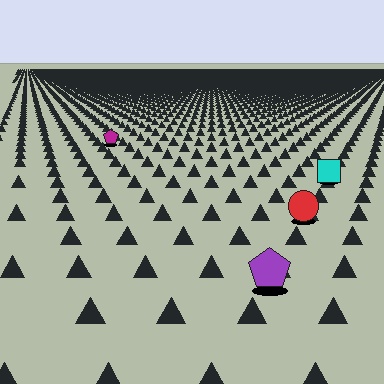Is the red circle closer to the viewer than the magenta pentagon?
Yes. The red circle is closer — you can tell from the texture gradient: the ground texture is coarser near it.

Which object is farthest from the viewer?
The magenta pentagon is farthest from the viewer. It appears smaller and the ground texture around it is denser.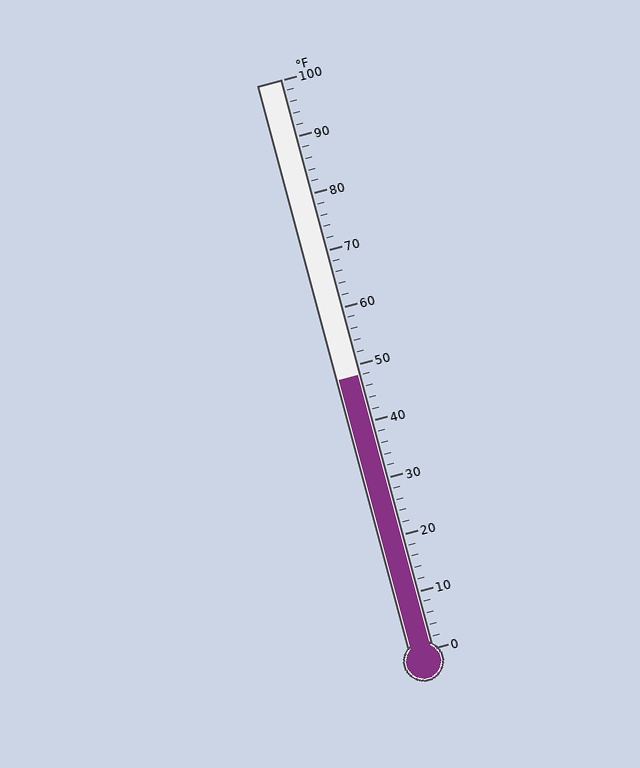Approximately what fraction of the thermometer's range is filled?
The thermometer is filled to approximately 50% of its range.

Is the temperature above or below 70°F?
The temperature is below 70°F.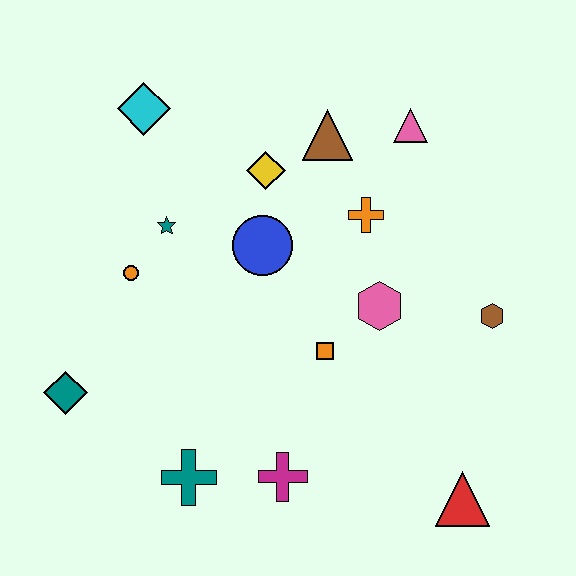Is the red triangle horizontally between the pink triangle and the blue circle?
No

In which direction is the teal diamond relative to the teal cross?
The teal diamond is to the left of the teal cross.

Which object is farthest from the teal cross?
The pink triangle is farthest from the teal cross.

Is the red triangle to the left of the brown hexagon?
Yes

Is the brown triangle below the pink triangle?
Yes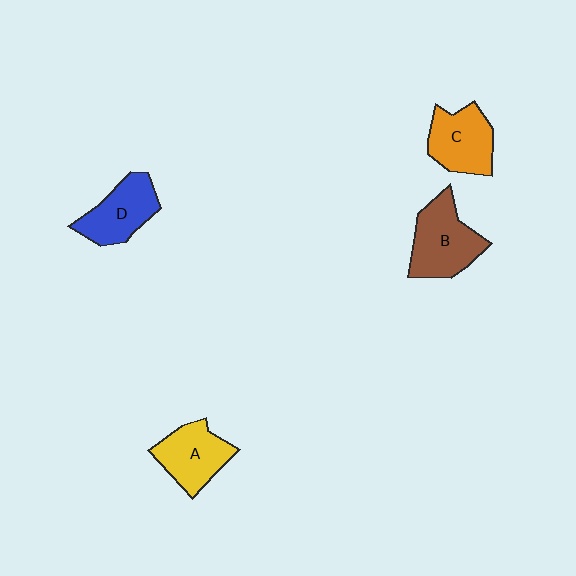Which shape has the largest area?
Shape B (brown).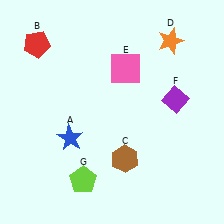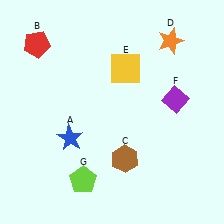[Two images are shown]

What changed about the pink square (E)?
In Image 1, E is pink. In Image 2, it changed to yellow.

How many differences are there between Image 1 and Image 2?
There is 1 difference between the two images.